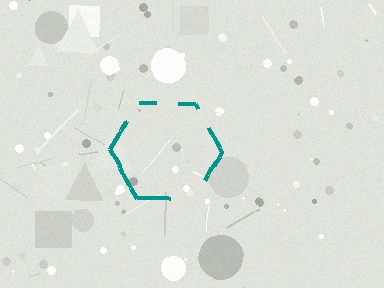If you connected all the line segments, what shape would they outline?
They would outline a hexagon.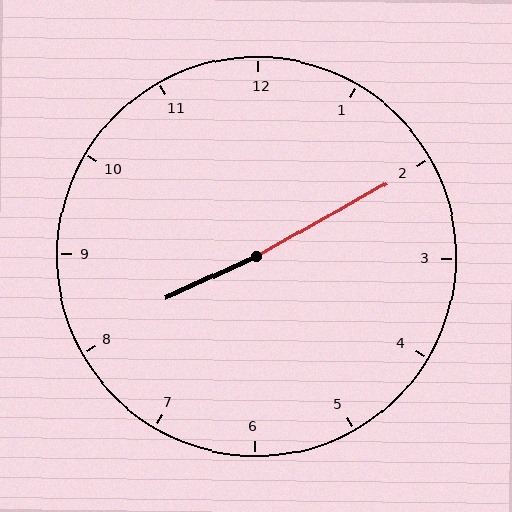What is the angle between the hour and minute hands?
Approximately 175 degrees.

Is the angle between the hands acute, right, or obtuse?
It is obtuse.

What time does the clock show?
8:10.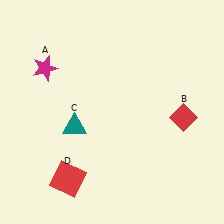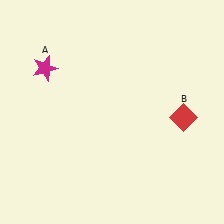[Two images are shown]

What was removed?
The teal triangle (C), the red square (D) were removed in Image 2.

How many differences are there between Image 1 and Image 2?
There are 2 differences between the two images.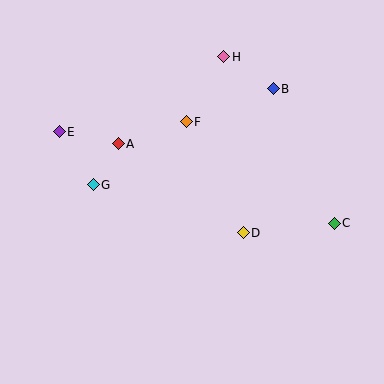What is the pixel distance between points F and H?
The distance between F and H is 75 pixels.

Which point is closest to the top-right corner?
Point B is closest to the top-right corner.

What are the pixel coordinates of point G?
Point G is at (93, 185).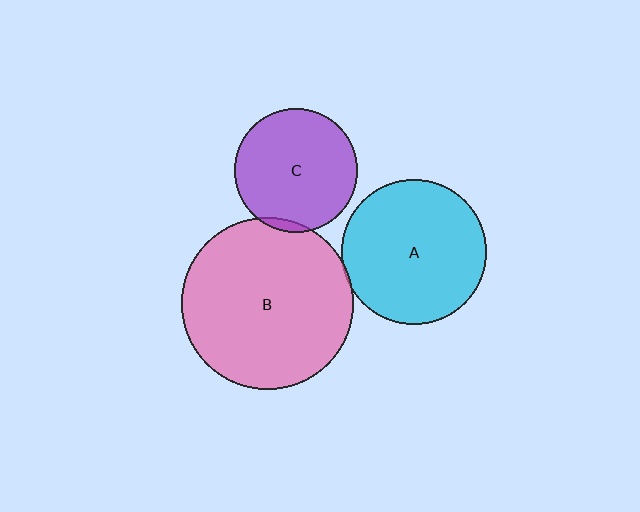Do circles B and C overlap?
Yes.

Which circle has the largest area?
Circle B (pink).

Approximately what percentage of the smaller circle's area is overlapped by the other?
Approximately 5%.